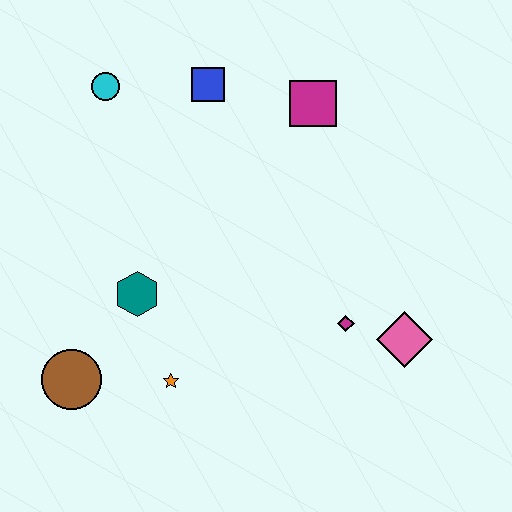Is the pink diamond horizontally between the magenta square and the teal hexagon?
No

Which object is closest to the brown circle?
The orange star is closest to the brown circle.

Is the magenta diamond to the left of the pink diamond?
Yes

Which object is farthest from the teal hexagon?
The pink diamond is farthest from the teal hexagon.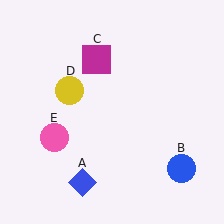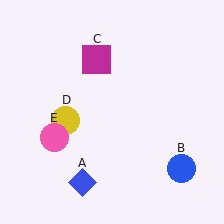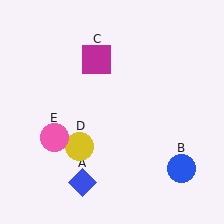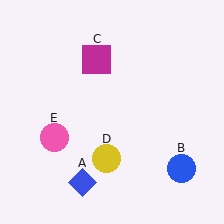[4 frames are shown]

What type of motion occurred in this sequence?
The yellow circle (object D) rotated counterclockwise around the center of the scene.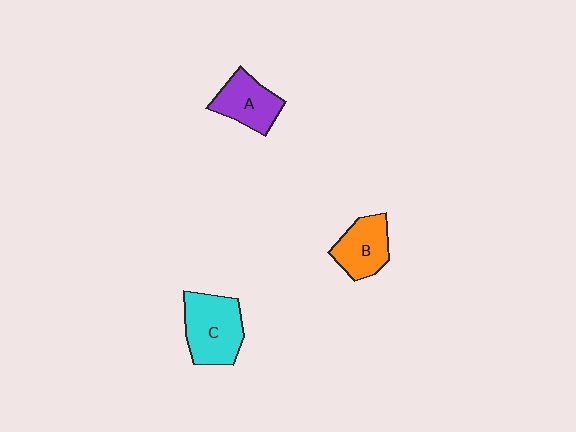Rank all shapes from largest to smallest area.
From largest to smallest: C (cyan), A (purple), B (orange).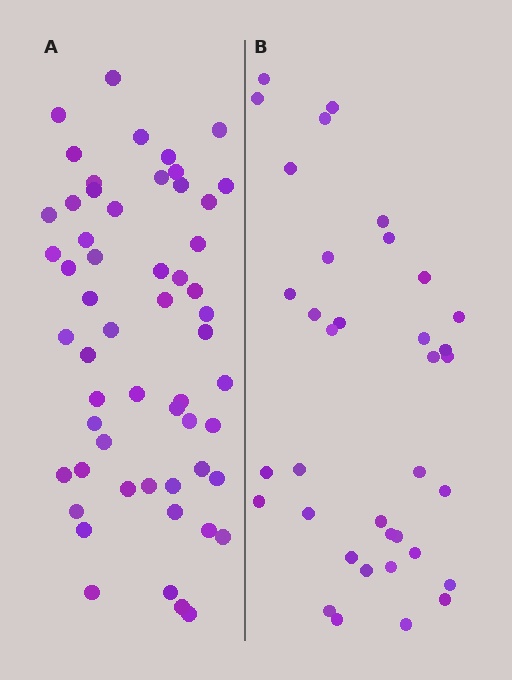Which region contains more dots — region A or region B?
Region A (the left region) has more dots.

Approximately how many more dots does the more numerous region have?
Region A has approximately 20 more dots than region B.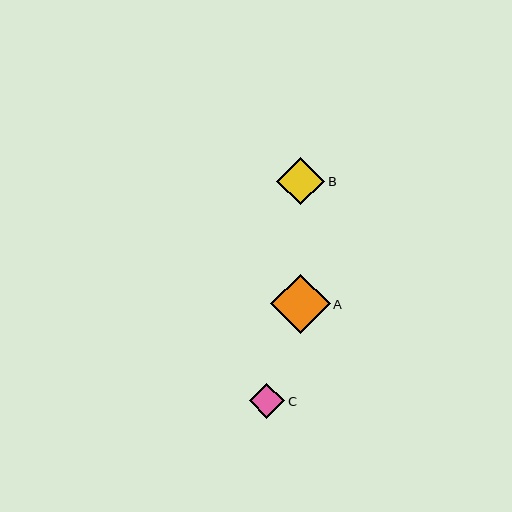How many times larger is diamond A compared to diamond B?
Diamond A is approximately 1.3 times the size of diamond B.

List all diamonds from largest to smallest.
From largest to smallest: A, B, C.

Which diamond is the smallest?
Diamond C is the smallest with a size of approximately 35 pixels.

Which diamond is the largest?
Diamond A is the largest with a size of approximately 60 pixels.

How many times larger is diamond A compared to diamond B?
Diamond A is approximately 1.3 times the size of diamond B.